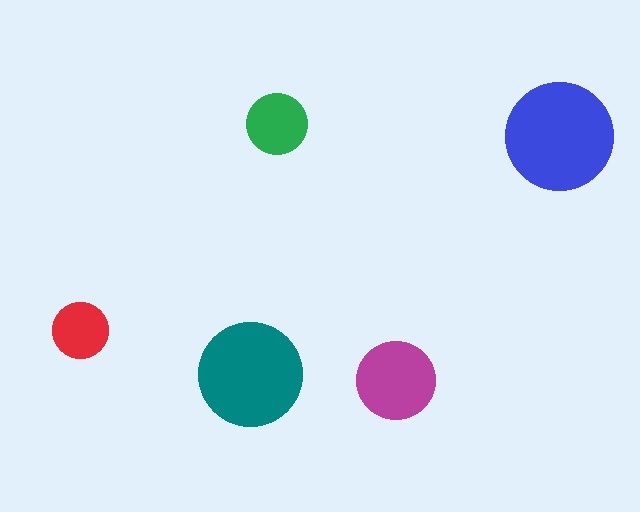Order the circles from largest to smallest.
the blue one, the teal one, the magenta one, the green one, the red one.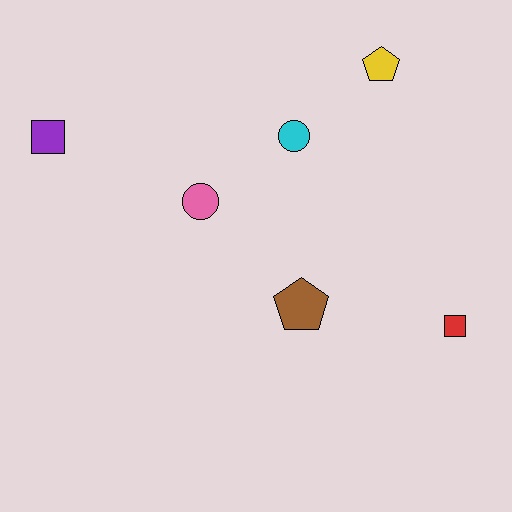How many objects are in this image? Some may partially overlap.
There are 6 objects.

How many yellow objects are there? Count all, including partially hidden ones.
There is 1 yellow object.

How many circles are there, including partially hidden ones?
There are 2 circles.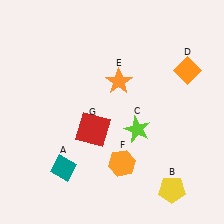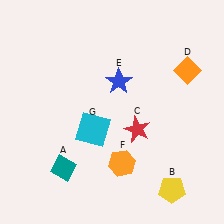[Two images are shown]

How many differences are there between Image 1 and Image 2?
There are 3 differences between the two images.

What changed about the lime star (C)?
In Image 1, C is lime. In Image 2, it changed to red.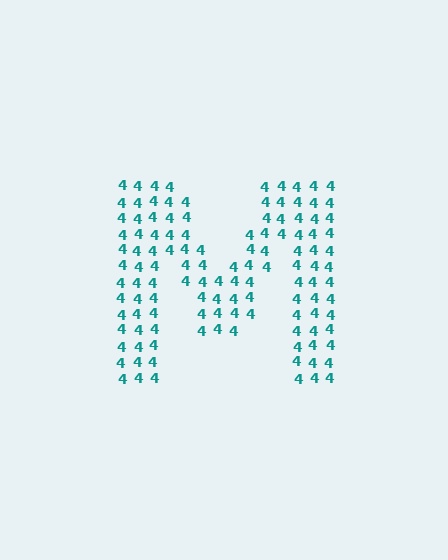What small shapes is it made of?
It is made of small digit 4's.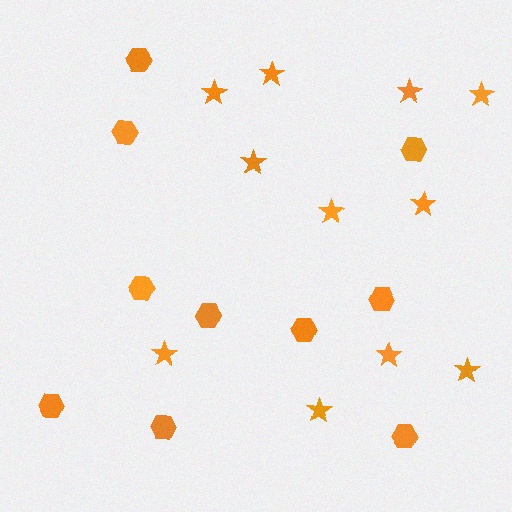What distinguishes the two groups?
There are 2 groups: one group of hexagons (10) and one group of stars (11).